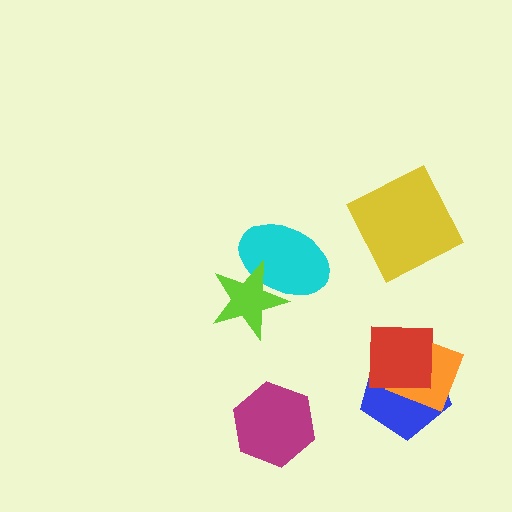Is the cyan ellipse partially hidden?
Yes, it is partially covered by another shape.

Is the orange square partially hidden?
Yes, it is partially covered by another shape.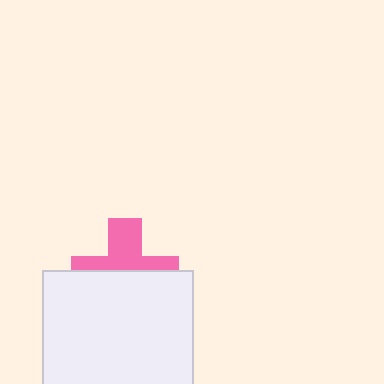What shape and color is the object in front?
The object in front is a white square.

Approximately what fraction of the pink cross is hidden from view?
Roughly 55% of the pink cross is hidden behind the white square.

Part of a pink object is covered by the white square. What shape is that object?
It is a cross.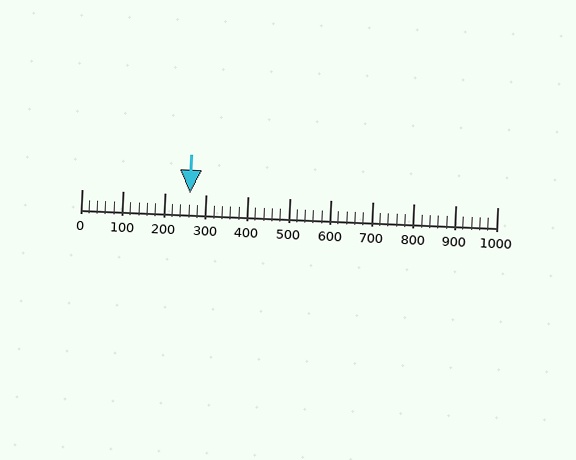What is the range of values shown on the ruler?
The ruler shows values from 0 to 1000.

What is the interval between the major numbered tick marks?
The major tick marks are spaced 100 units apart.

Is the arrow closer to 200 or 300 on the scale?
The arrow is closer to 300.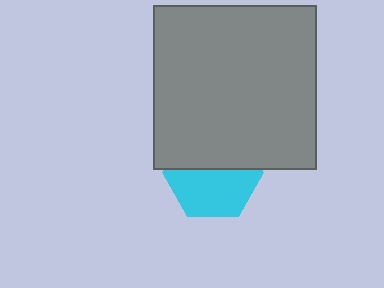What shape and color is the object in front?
The object in front is a gray square.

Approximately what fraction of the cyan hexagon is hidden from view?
Roughly 46% of the cyan hexagon is hidden behind the gray square.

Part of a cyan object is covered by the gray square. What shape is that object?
It is a hexagon.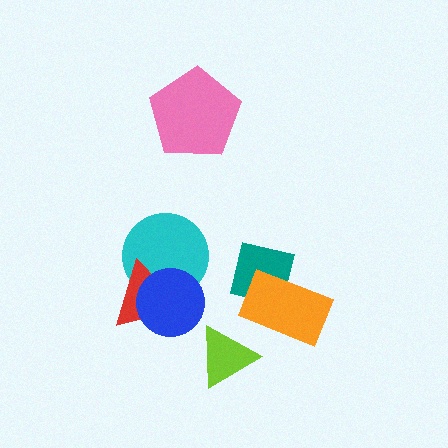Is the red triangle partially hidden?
Yes, it is partially covered by another shape.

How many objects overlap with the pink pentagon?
0 objects overlap with the pink pentagon.